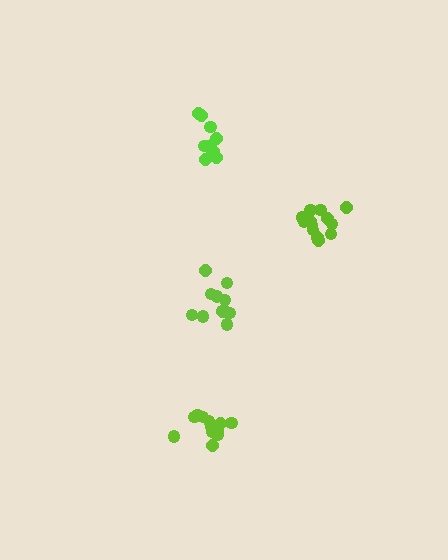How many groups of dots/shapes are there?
There are 4 groups.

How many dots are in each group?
Group 1: 12 dots, Group 2: 10 dots, Group 3: 14 dots, Group 4: 13 dots (49 total).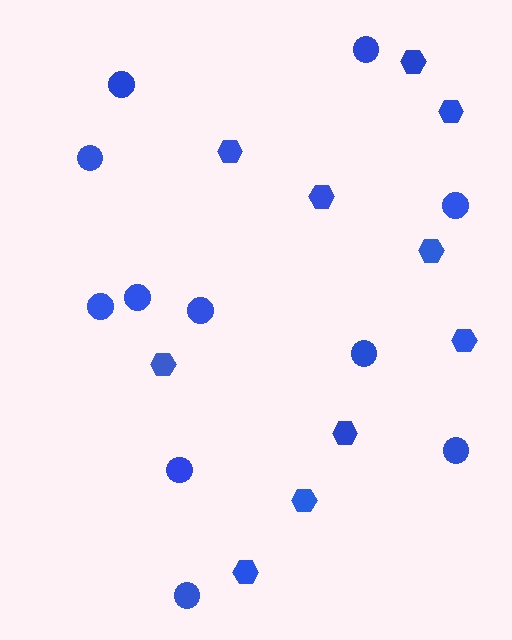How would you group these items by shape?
There are 2 groups: one group of hexagons (10) and one group of circles (11).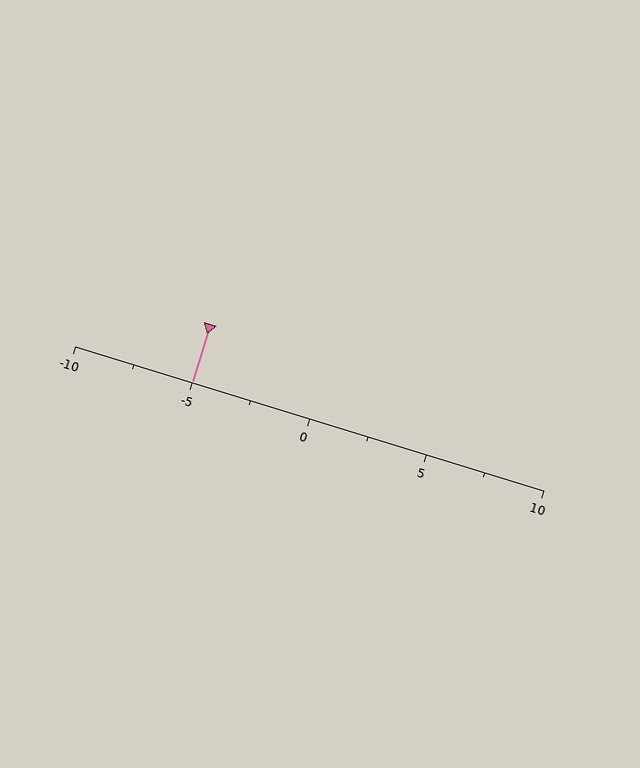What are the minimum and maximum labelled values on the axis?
The axis runs from -10 to 10.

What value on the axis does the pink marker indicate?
The marker indicates approximately -5.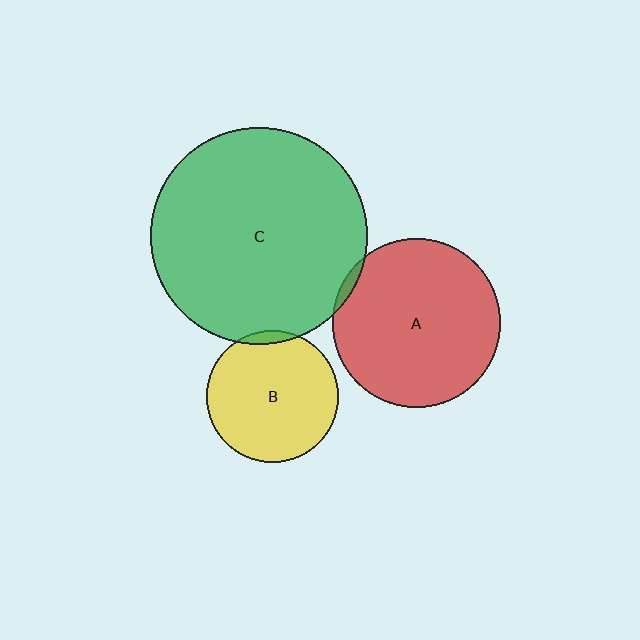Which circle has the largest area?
Circle C (green).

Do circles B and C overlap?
Yes.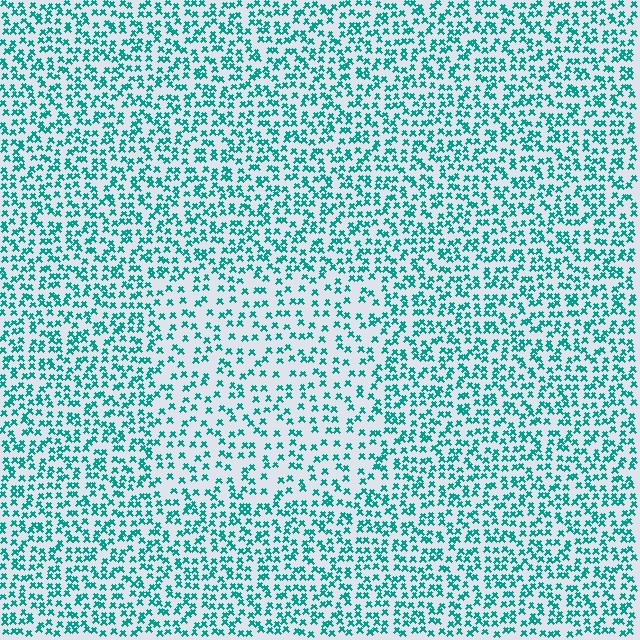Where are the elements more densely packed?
The elements are more densely packed outside the rectangle boundary.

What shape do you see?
I see a rectangle.